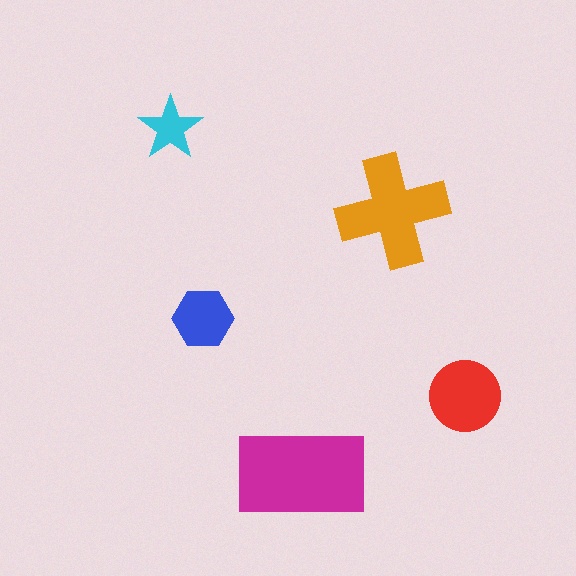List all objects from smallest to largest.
The cyan star, the blue hexagon, the red circle, the orange cross, the magenta rectangle.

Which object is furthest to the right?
The red circle is rightmost.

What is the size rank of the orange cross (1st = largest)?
2nd.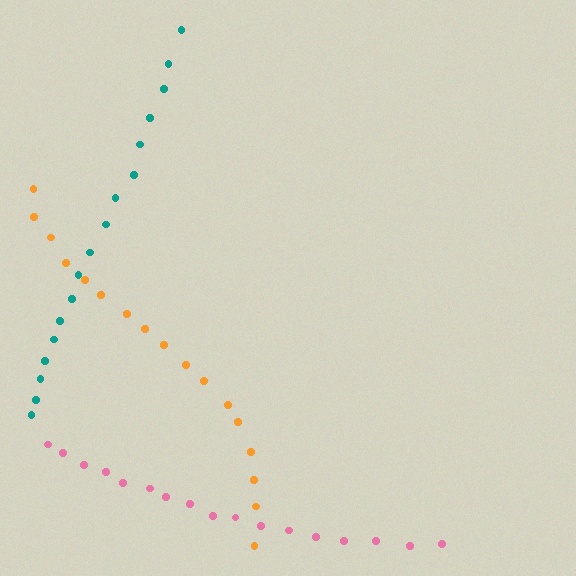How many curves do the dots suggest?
There are 3 distinct paths.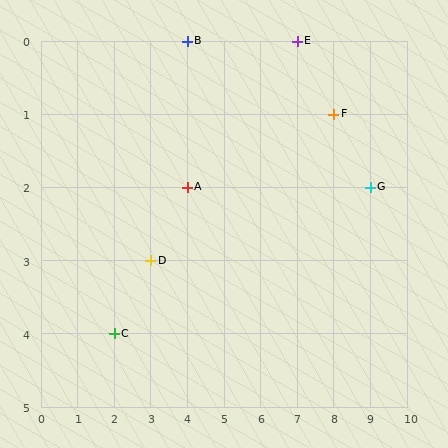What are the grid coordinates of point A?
Point A is at grid coordinates (4, 2).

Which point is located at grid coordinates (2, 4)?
Point C is at (2, 4).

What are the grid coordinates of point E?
Point E is at grid coordinates (7, 0).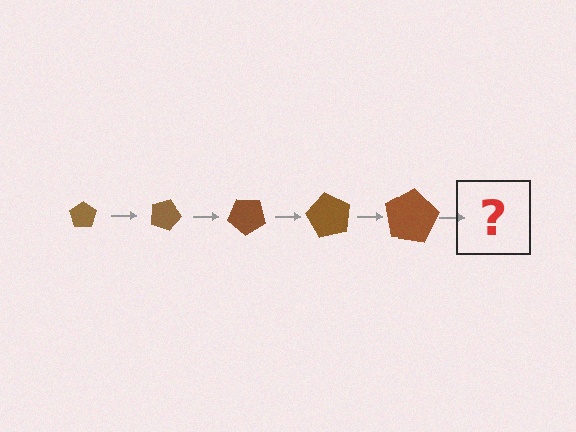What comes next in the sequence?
The next element should be a pentagon, larger than the previous one and rotated 100 degrees from the start.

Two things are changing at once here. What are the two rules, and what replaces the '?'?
The two rules are that the pentagon grows larger each step and it rotates 20 degrees each step. The '?' should be a pentagon, larger than the previous one and rotated 100 degrees from the start.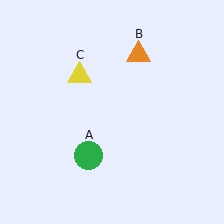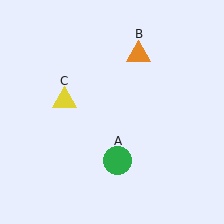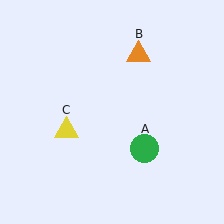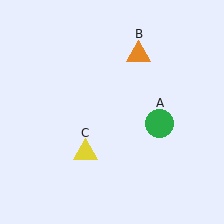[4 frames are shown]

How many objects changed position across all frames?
2 objects changed position: green circle (object A), yellow triangle (object C).